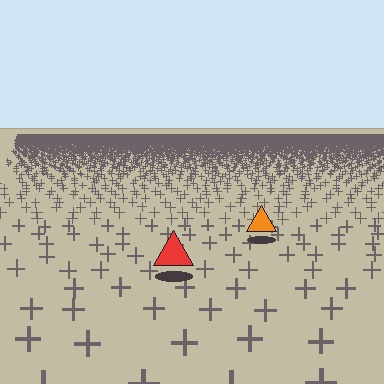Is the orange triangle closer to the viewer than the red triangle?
No. The red triangle is closer — you can tell from the texture gradient: the ground texture is coarser near it.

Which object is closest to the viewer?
The red triangle is closest. The texture marks near it are larger and more spread out.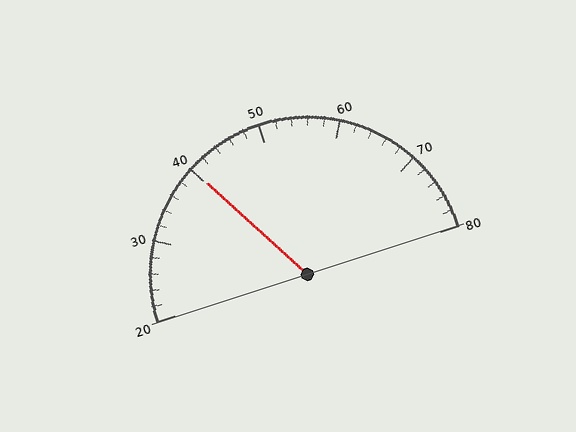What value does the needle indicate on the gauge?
The needle indicates approximately 40.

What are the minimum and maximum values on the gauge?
The gauge ranges from 20 to 80.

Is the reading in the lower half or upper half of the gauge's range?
The reading is in the lower half of the range (20 to 80).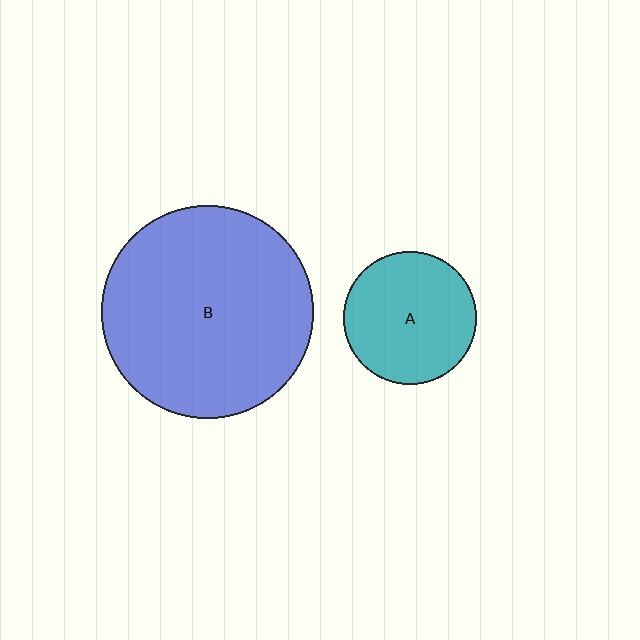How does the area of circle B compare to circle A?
Approximately 2.6 times.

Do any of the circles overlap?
No, none of the circles overlap.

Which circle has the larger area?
Circle B (blue).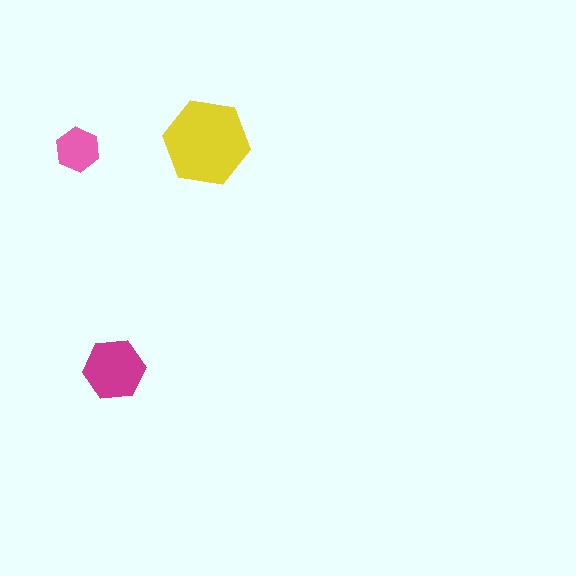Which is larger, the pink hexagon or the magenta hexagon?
The magenta one.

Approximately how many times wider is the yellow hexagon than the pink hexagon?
About 2 times wider.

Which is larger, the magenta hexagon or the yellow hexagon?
The yellow one.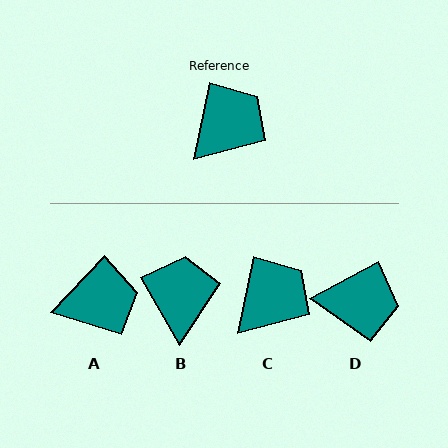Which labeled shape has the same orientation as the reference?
C.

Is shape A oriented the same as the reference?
No, it is off by about 32 degrees.